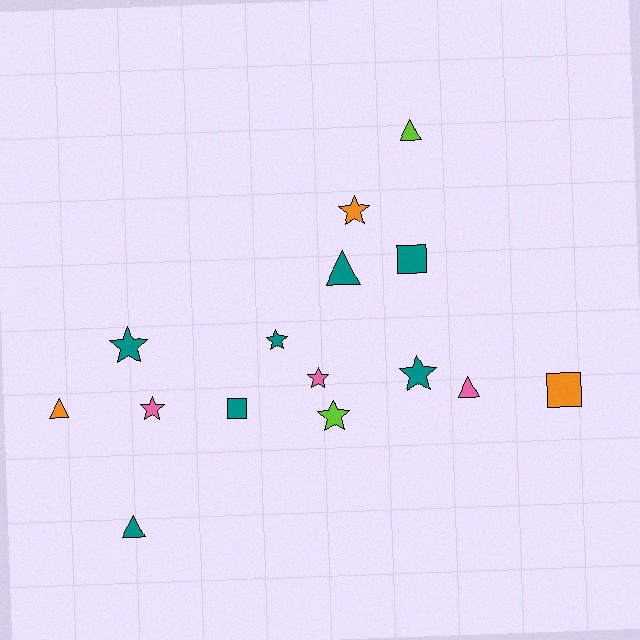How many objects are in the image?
There are 15 objects.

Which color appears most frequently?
Teal, with 7 objects.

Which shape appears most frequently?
Star, with 7 objects.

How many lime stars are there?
There is 1 lime star.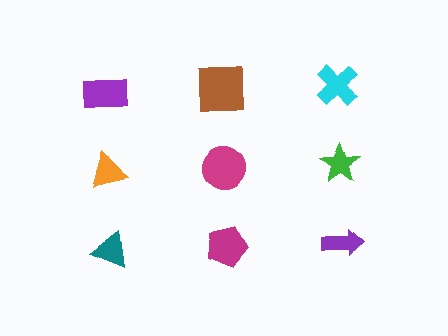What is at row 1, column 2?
A brown square.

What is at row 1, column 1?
A purple rectangle.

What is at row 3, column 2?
A magenta pentagon.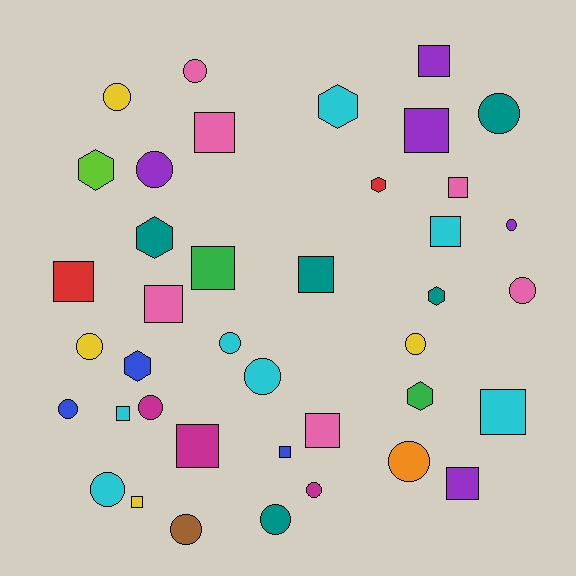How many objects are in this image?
There are 40 objects.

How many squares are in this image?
There are 16 squares.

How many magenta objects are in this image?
There are 3 magenta objects.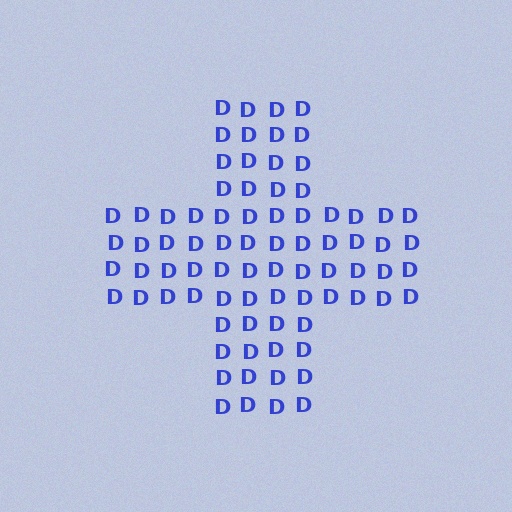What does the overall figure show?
The overall figure shows a cross.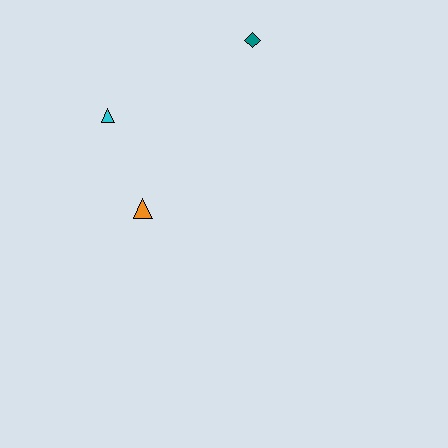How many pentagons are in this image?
There are no pentagons.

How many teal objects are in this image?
There is 1 teal object.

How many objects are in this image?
There are 3 objects.